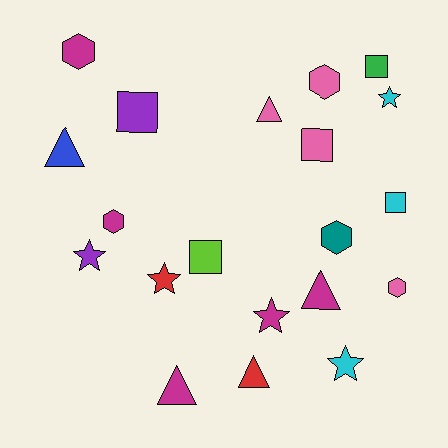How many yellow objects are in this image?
There are no yellow objects.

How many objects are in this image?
There are 20 objects.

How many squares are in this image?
There are 5 squares.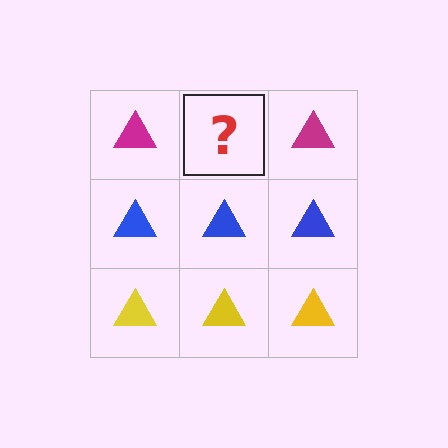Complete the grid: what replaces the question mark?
The question mark should be replaced with a magenta triangle.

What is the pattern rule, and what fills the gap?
The rule is that each row has a consistent color. The gap should be filled with a magenta triangle.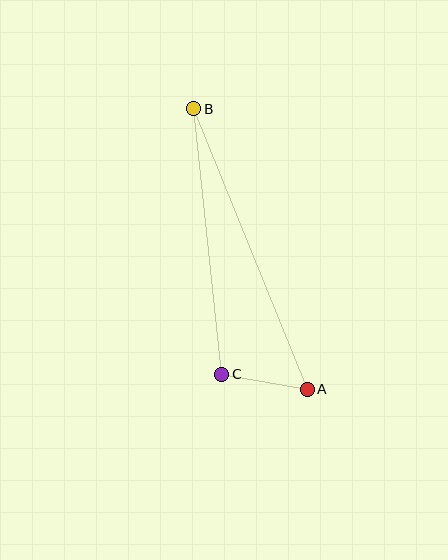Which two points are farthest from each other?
Points A and B are farthest from each other.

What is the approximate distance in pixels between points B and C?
The distance between B and C is approximately 267 pixels.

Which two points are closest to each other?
Points A and C are closest to each other.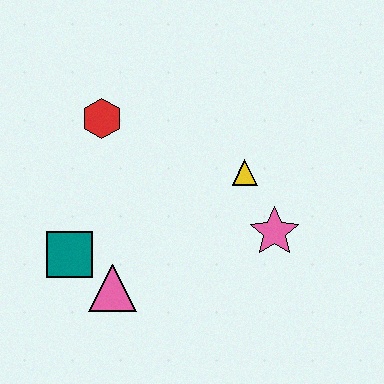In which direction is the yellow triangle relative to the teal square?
The yellow triangle is to the right of the teal square.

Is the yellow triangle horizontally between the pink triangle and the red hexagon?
No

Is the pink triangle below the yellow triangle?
Yes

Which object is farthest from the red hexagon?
The pink star is farthest from the red hexagon.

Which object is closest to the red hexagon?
The teal square is closest to the red hexagon.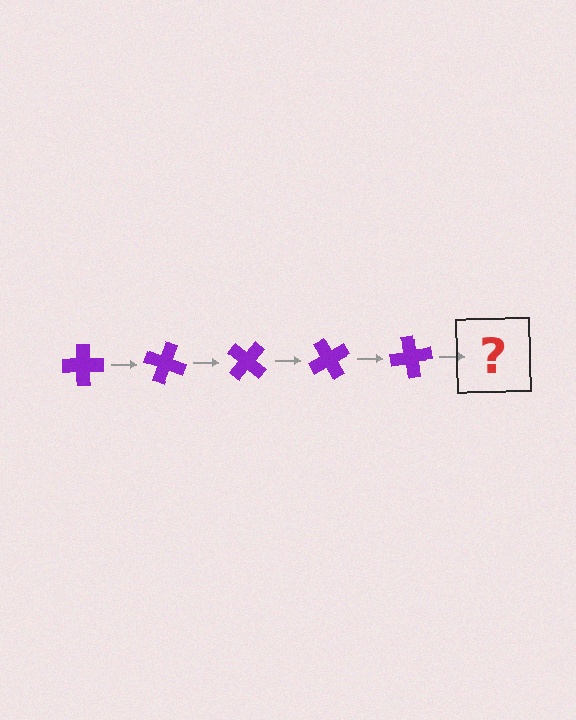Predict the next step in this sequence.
The next step is a purple cross rotated 100 degrees.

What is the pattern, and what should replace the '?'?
The pattern is that the cross rotates 20 degrees each step. The '?' should be a purple cross rotated 100 degrees.